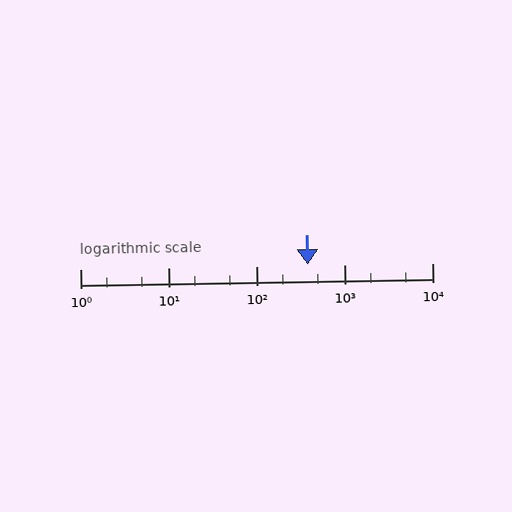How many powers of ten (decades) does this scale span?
The scale spans 4 decades, from 1 to 10000.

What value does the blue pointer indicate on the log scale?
The pointer indicates approximately 380.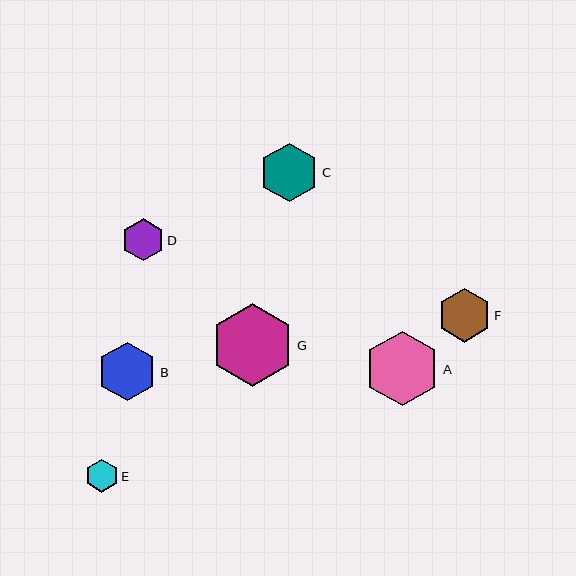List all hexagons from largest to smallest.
From largest to smallest: G, A, B, C, F, D, E.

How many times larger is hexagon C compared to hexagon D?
Hexagon C is approximately 1.4 times the size of hexagon D.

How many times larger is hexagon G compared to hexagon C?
Hexagon G is approximately 1.4 times the size of hexagon C.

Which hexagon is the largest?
Hexagon G is the largest with a size of approximately 83 pixels.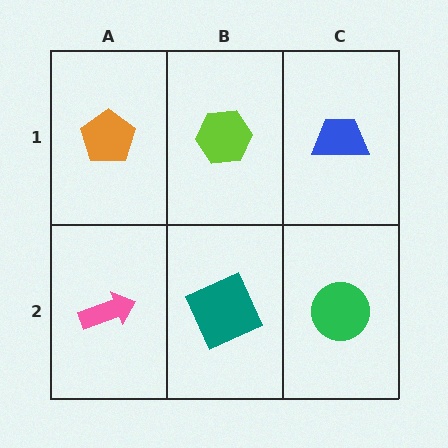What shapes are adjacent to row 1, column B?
A teal square (row 2, column B), an orange pentagon (row 1, column A), a blue trapezoid (row 1, column C).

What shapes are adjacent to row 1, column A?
A pink arrow (row 2, column A), a lime hexagon (row 1, column B).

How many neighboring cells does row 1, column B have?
3.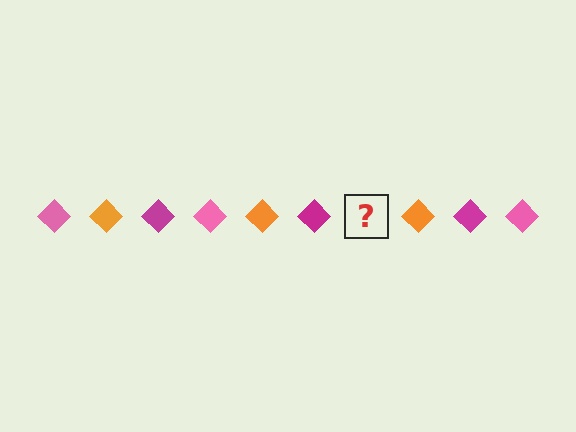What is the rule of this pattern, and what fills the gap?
The rule is that the pattern cycles through pink, orange, magenta diamonds. The gap should be filled with a pink diamond.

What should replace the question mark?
The question mark should be replaced with a pink diamond.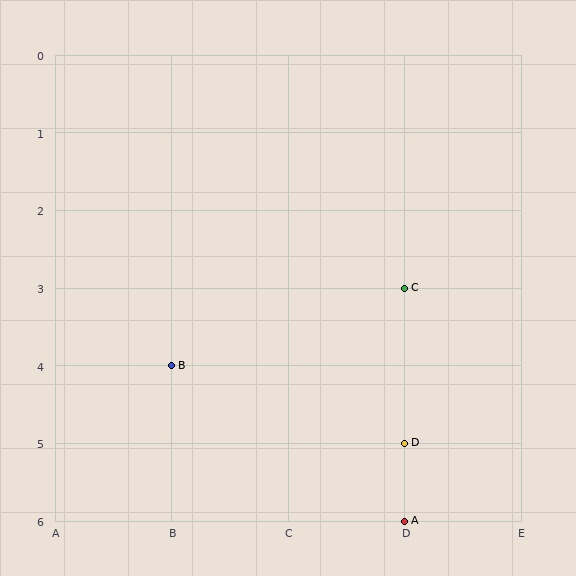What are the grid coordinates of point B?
Point B is at grid coordinates (B, 4).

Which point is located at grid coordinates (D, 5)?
Point D is at (D, 5).